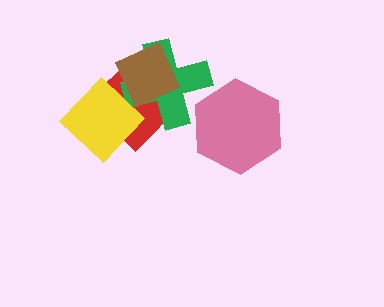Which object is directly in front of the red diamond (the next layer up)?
The green cross is directly in front of the red diamond.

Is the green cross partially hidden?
Yes, it is partially covered by another shape.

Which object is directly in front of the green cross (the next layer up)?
The brown diamond is directly in front of the green cross.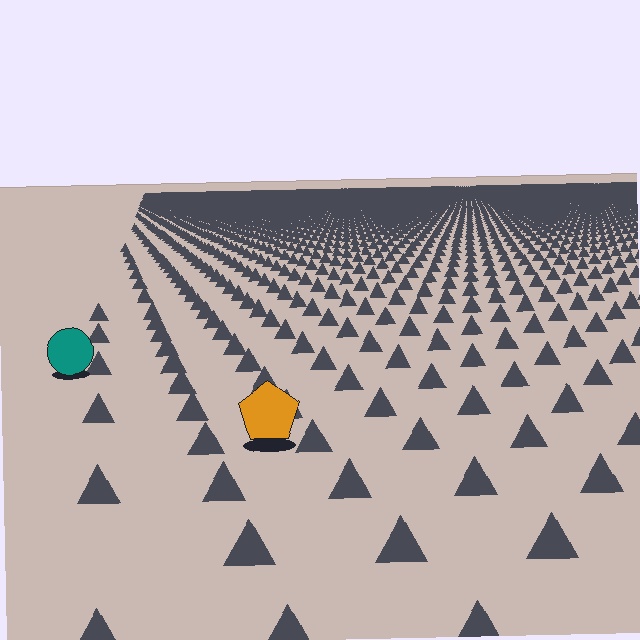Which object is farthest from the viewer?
The teal circle is farthest from the viewer. It appears smaller and the ground texture around it is denser.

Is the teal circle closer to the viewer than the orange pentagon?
No. The orange pentagon is closer — you can tell from the texture gradient: the ground texture is coarser near it.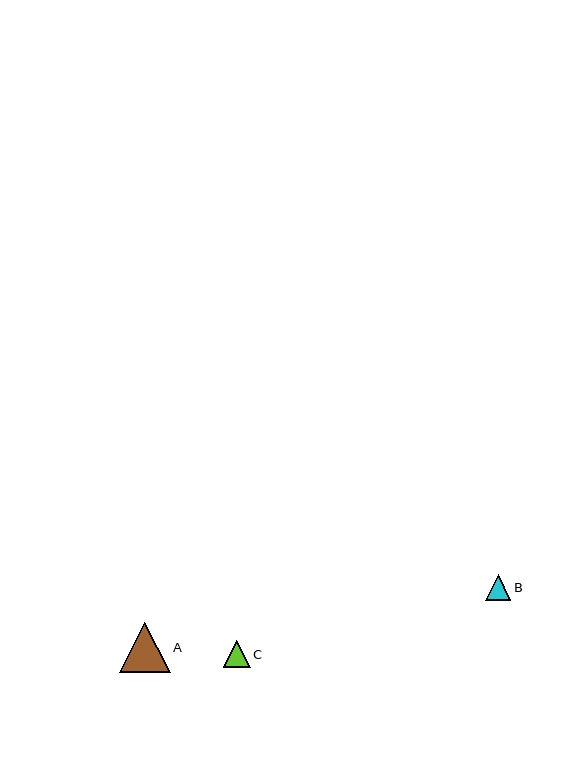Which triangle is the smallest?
Triangle B is the smallest with a size of approximately 26 pixels.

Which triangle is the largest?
Triangle A is the largest with a size of approximately 50 pixels.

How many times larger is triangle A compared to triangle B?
Triangle A is approximately 2.0 times the size of triangle B.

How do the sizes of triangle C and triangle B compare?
Triangle C and triangle B are approximately the same size.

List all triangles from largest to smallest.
From largest to smallest: A, C, B.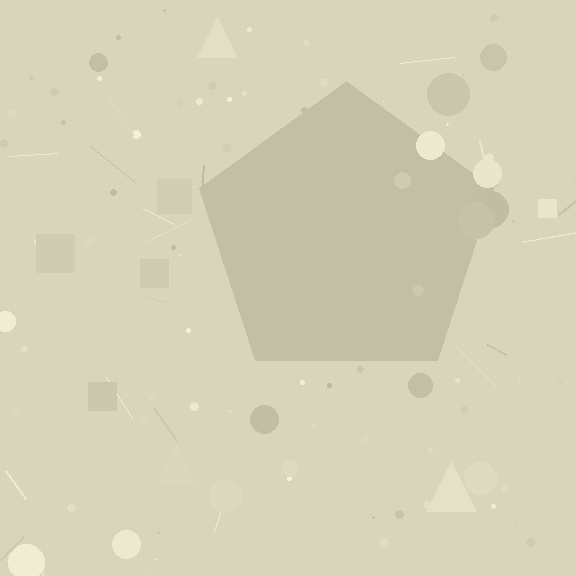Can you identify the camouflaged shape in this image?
The camouflaged shape is a pentagon.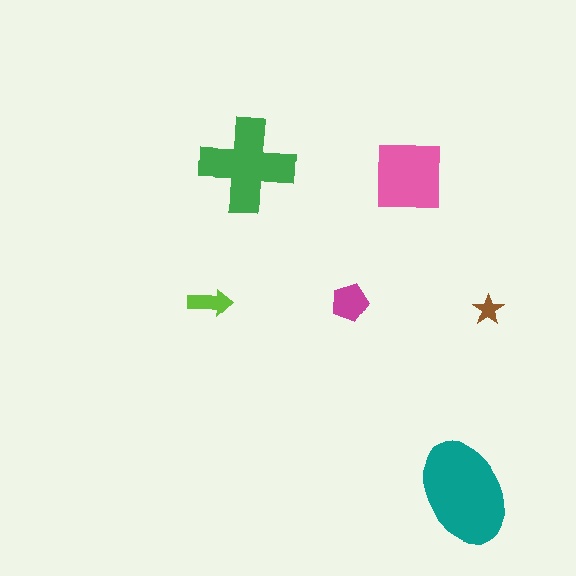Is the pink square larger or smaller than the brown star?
Larger.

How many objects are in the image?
There are 6 objects in the image.